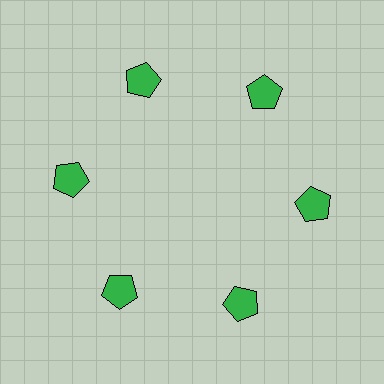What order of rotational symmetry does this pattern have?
This pattern has 6-fold rotational symmetry.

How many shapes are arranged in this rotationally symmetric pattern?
There are 6 shapes, arranged in 6 groups of 1.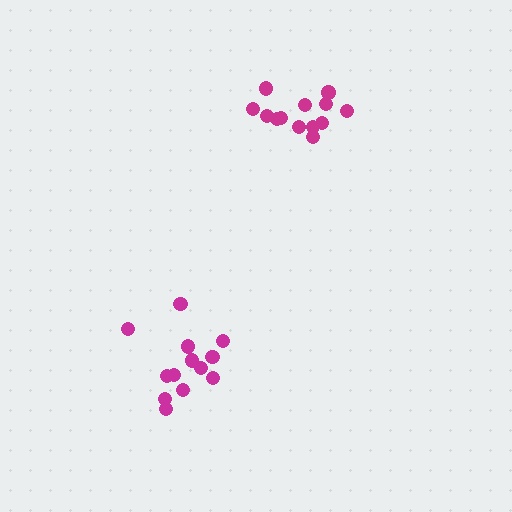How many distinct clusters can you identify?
There are 2 distinct clusters.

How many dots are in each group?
Group 1: 13 dots, Group 2: 14 dots (27 total).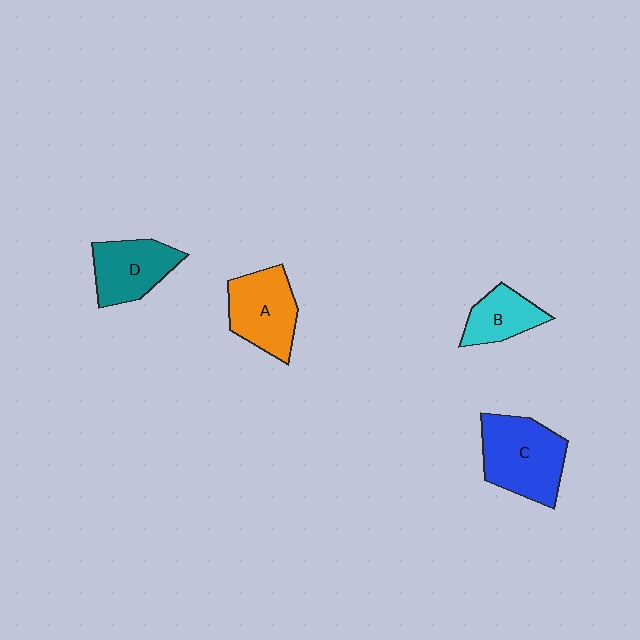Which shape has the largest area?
Shape C (blue).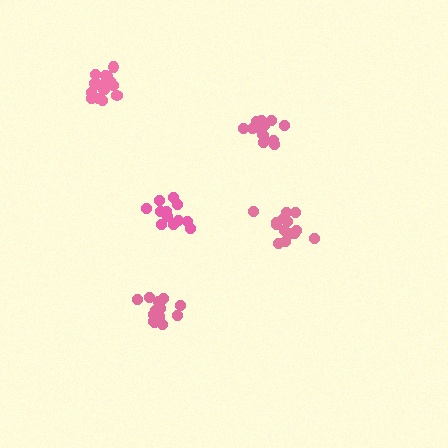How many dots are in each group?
Group 1: 17 dots, Group 2: 12 dots, Group 3: 17 dots, Group 4: 13 dots, Group 5: 15 dots (74 total).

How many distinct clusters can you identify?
There are 5 distinct clusters.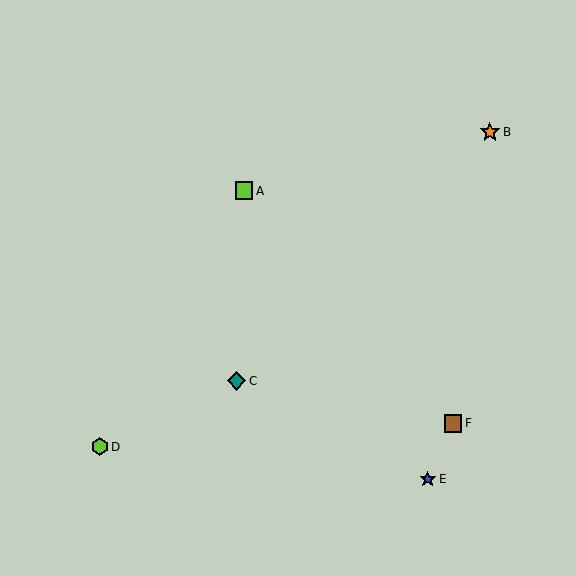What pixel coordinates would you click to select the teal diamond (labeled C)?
Click at (236, 381) to select the teal diamond C.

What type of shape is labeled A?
Shape A is a lime square.